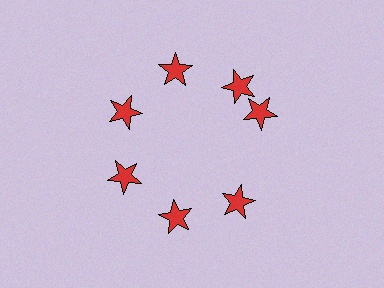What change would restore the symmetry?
The symmetry would be restored by rotating it back into even spacing with its neighbors so that all 7 stars sit at equal angles and equal distance from the center.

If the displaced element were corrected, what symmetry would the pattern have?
It would have 7-fold rotational symmetry — the pattern would map onto itself every 51 degrees.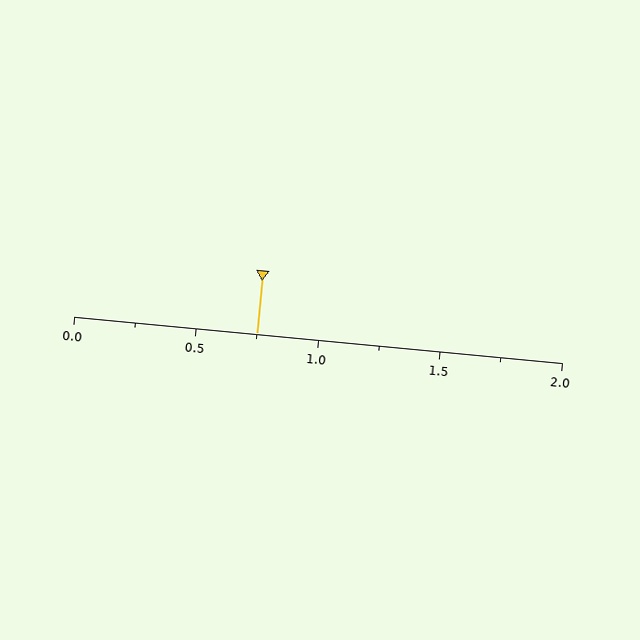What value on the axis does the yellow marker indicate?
The marker indicates approximately 0.75.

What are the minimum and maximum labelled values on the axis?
The axis runs from 0.0 to 2.0.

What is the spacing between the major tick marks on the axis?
The major ticks are spaced 0.5 apart.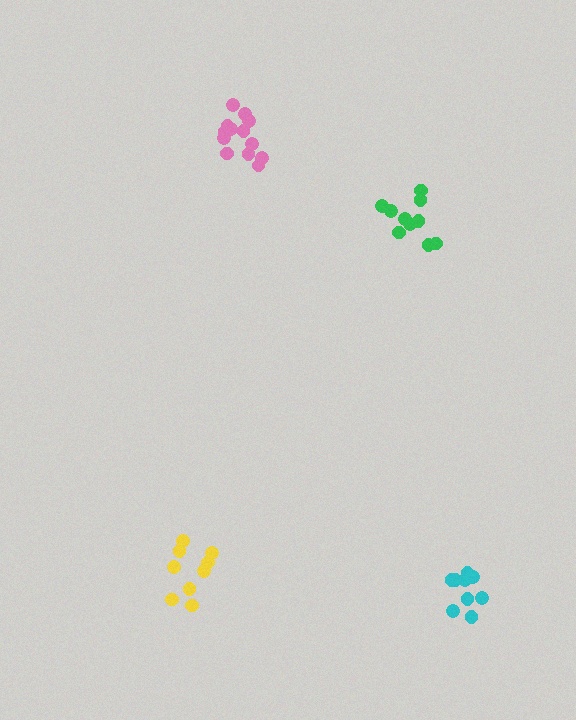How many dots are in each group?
Group 1: 9 dots, Group 2: 10 dots, Group 3: 13 dots, Group 4: 9 dots (41 total).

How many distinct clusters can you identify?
There are 4 distinct clusters.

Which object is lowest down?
The cyan cluster is bottommost.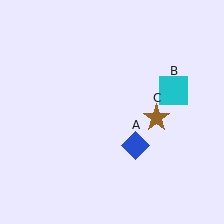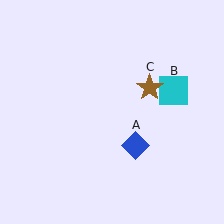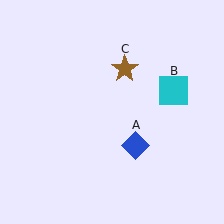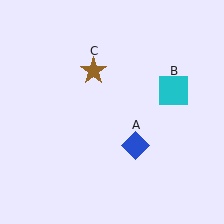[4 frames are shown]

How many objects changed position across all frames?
1 object changed position: brown star (object C).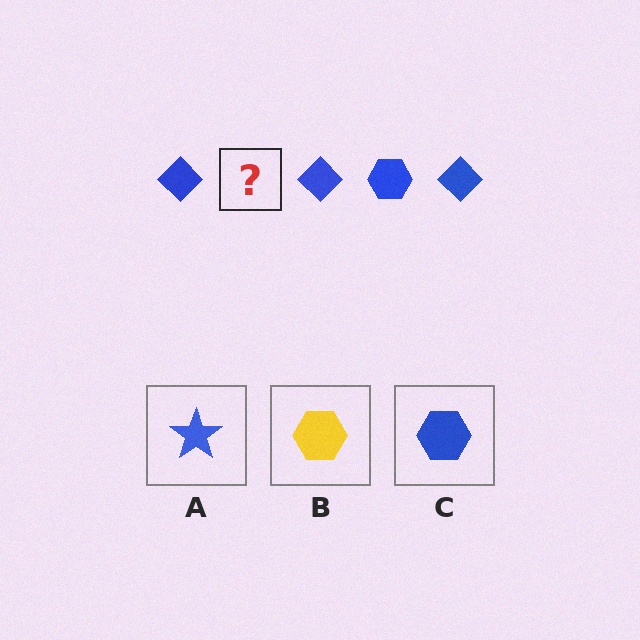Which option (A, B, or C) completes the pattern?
C.